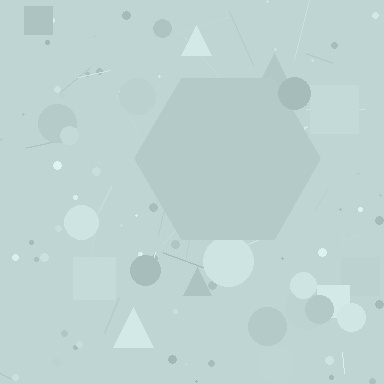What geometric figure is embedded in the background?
A hexagon is embedded in the background.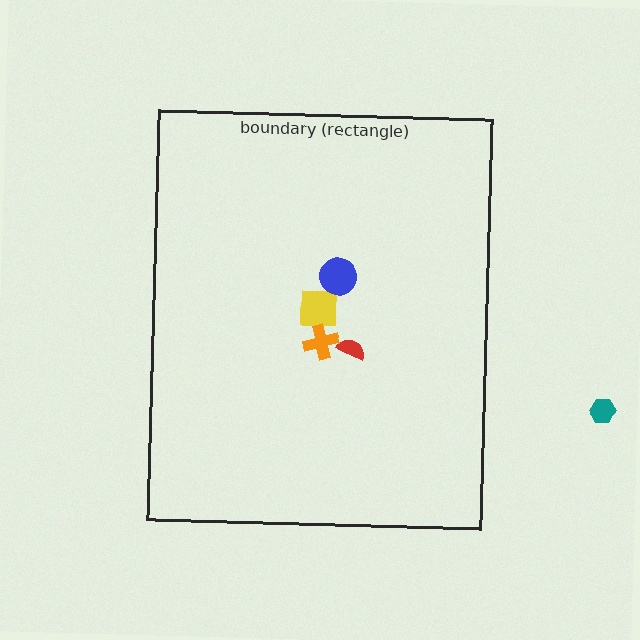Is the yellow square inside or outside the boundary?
Inside.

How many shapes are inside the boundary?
4 inside, 1 outside.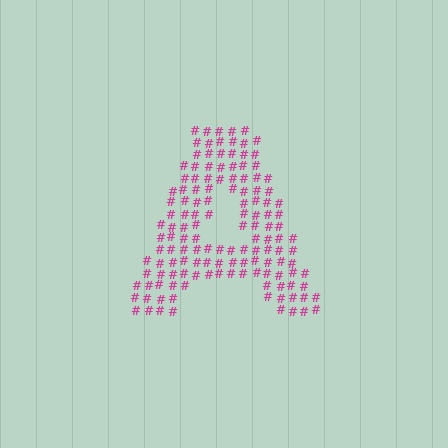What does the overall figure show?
The overall figure shows the letter A.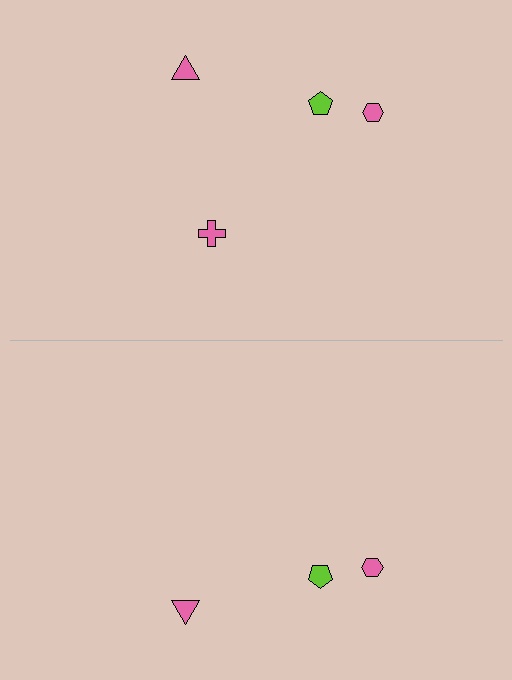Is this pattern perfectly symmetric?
No, the pattern is not perfectly symmetric. A pink cross is missing from the bottom side.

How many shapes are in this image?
There are 7 shapes in this image.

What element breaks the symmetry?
A pink cross is missing from the bottom side.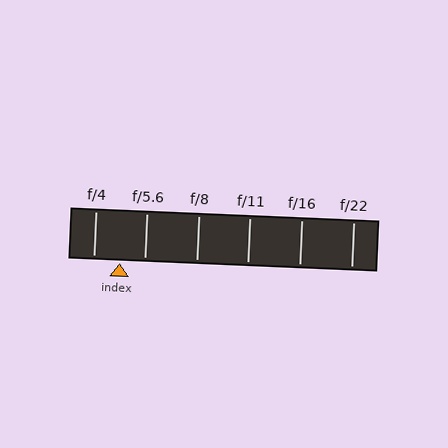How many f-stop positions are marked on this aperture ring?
There are 6 f-stop positions marked.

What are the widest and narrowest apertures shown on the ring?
The widest aperture shown is f/4 and the narrowest is f/22.